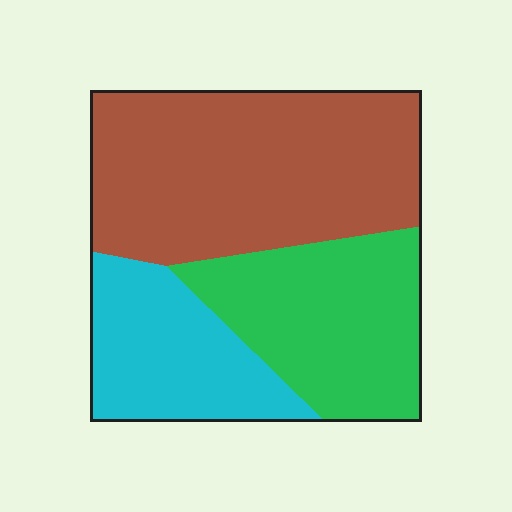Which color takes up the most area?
Brown, at roughly 50%.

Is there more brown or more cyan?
Brown.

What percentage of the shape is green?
Green covers about 30% of the shape.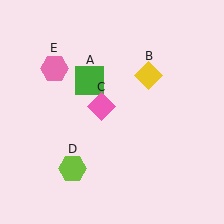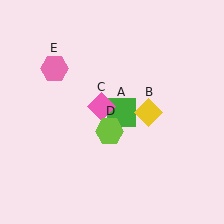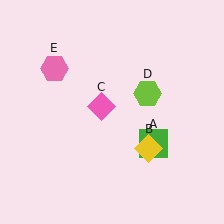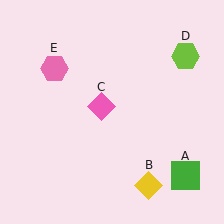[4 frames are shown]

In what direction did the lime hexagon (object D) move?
The lime hexagon (object D) moved up and to the right.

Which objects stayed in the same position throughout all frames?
Pink diamond (object C) and pink hexagon (object E) remained stationary.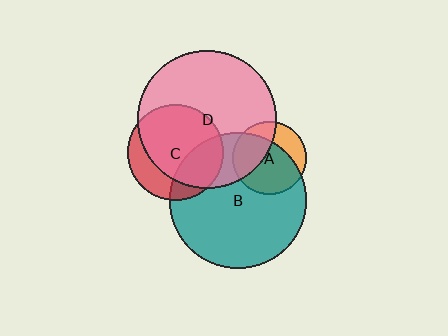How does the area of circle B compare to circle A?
Approximately 3.5 times.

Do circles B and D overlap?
Yes.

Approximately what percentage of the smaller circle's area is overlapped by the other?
Approximately 25%.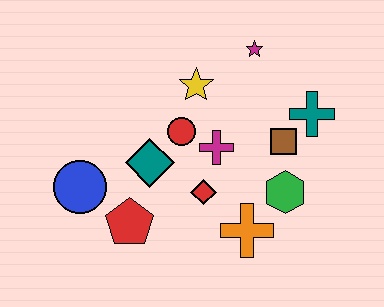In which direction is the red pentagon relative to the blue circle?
The red pentagon is to the right of the blue circle.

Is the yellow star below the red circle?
No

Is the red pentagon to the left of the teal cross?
Yes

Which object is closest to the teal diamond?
The red circle is closest to the teal diamond.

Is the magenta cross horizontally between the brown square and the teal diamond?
Yes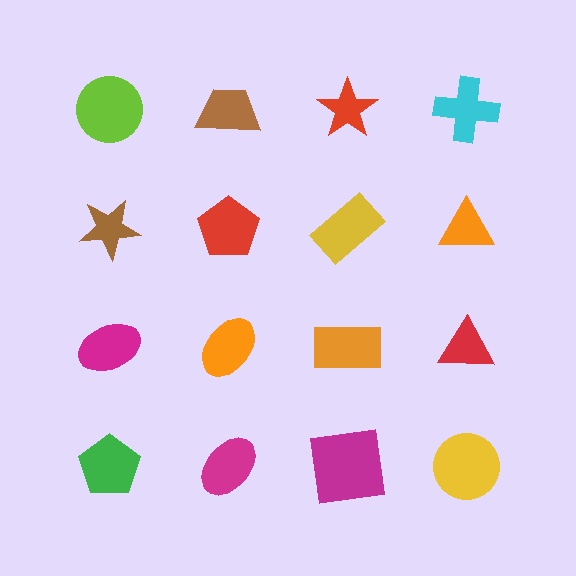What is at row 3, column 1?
A magenta ellipse.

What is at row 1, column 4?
A cyan cross.